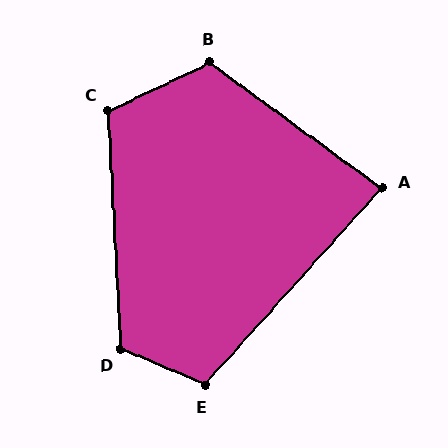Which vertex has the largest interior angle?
B, at approximately 118 degrees.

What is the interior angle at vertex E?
Approximately 109 degrees (obtuse).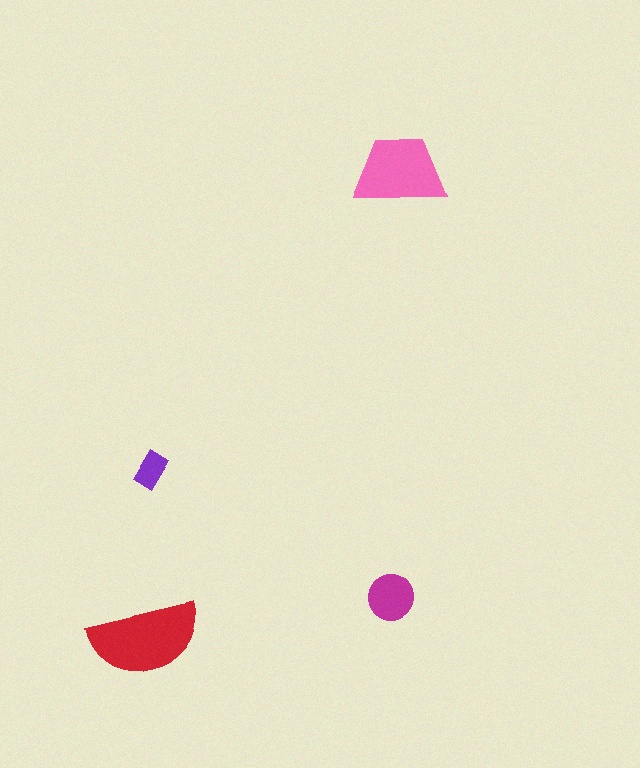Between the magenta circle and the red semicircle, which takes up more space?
The red semicircle.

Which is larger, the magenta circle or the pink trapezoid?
The pink trapezoid.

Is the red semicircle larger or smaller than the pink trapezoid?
Larger.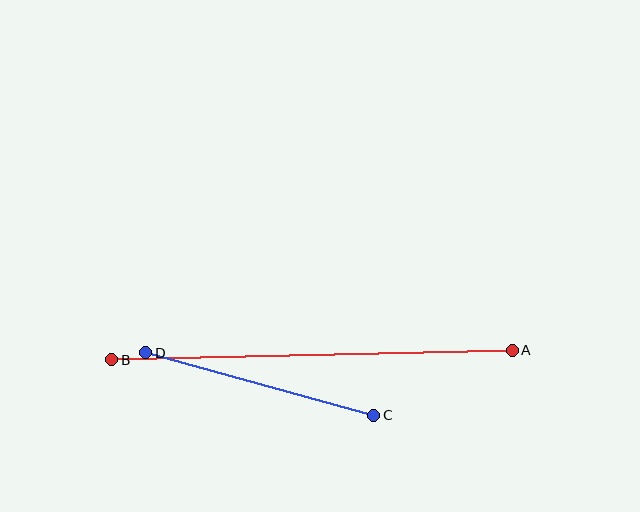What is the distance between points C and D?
The distance is approximately 236 pixels.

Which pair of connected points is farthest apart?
Points A and B are farthest apart.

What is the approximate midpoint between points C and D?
The midpoint is at approximately (260, 384) pixels.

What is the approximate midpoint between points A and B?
The midpoint is at approximately (312, 355) pixels.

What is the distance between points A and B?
The distance is approximately 401 pixels.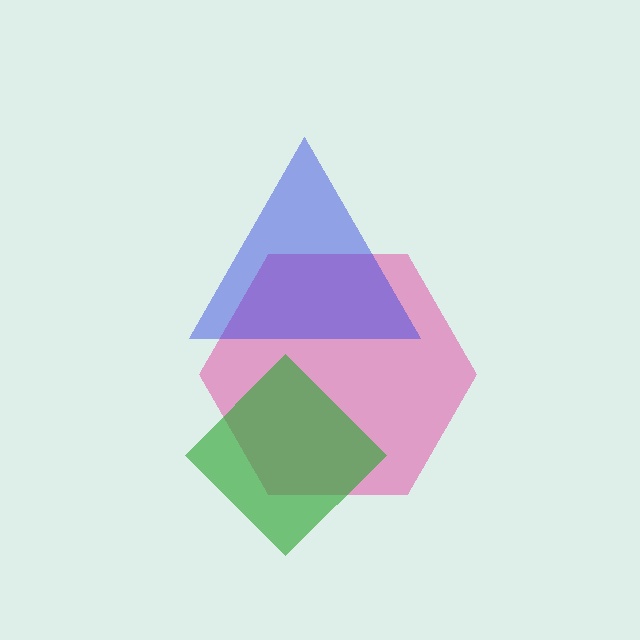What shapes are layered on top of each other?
The layered shapes are: a pink hexagon, a blue triangle, a green diamond.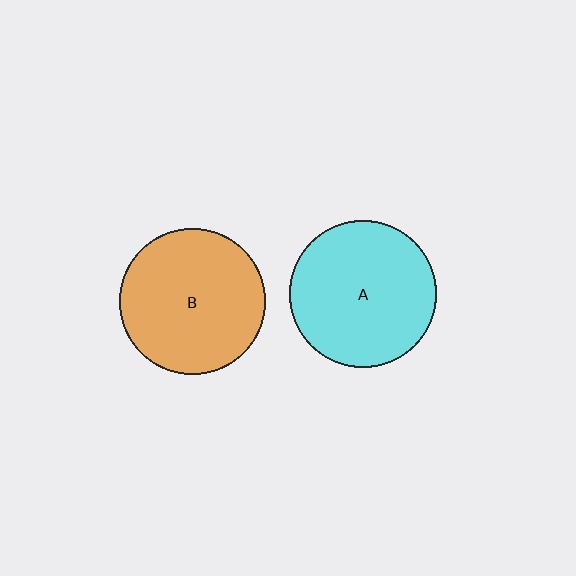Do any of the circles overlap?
No, none of the circles overlap.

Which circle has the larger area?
Circle A (cyan).